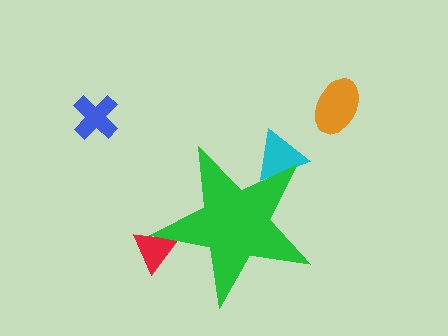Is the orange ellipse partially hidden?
No, the orange ellipse is fully visible.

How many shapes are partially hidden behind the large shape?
2 shapes are partially hidden.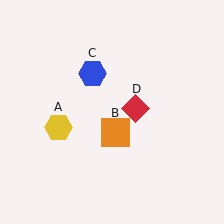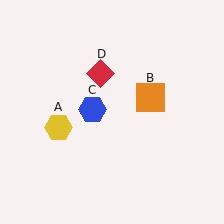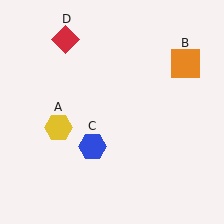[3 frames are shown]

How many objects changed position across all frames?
3 objects changed position: orange square (object B), blue hexagon (object C), red diamond (object D).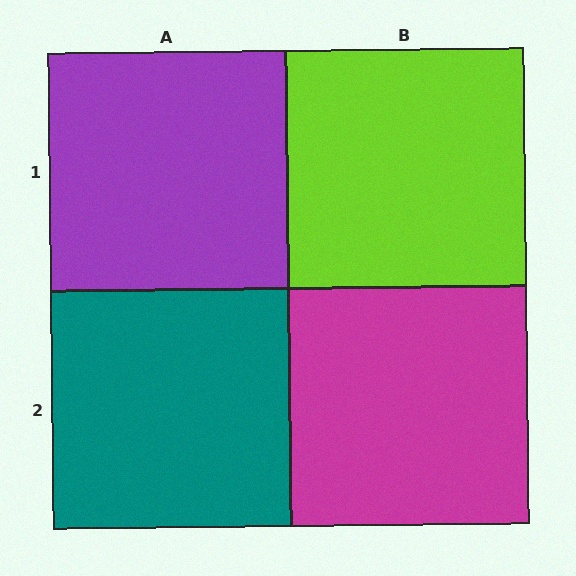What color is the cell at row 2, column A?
Teal.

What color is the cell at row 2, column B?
Magenta.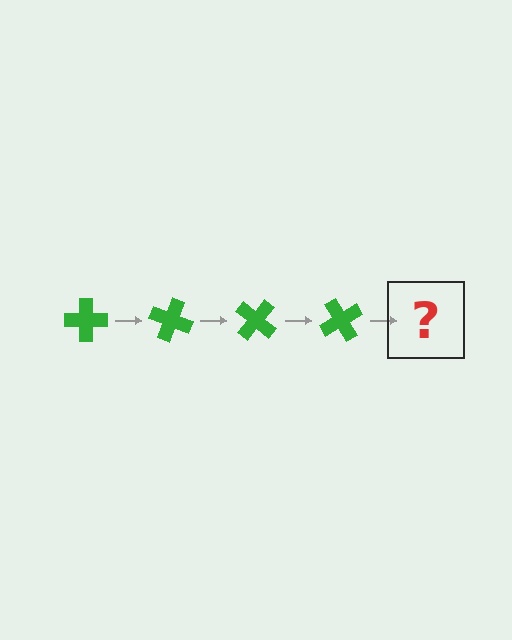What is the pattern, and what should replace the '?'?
The pattern is that the cross rotates 20 degrees each step. The '?' should be a green cross rotated 80 degrees.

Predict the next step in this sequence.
The next step is a green cross rotated 80 degrees.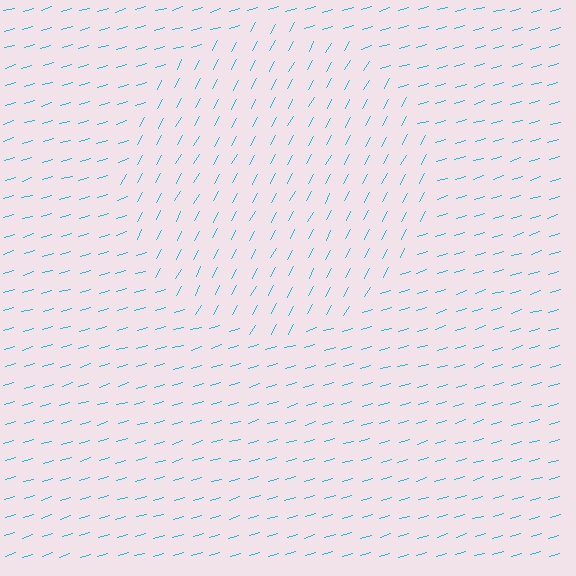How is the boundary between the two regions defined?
The boundary is defined purely by a change in line orientation (approximately 45 degrees difference). All lines are the same color and thickness.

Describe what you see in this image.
The image is filled with small cyan line segments. A circle region in the image has lines oriented differently from the surrounding lines, creating a visible texture boundary.